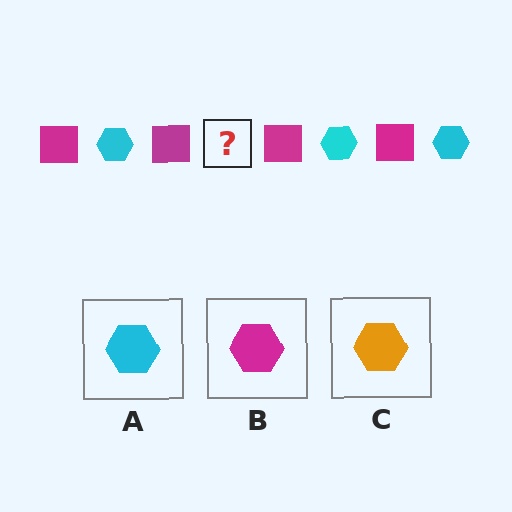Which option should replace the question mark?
Option A.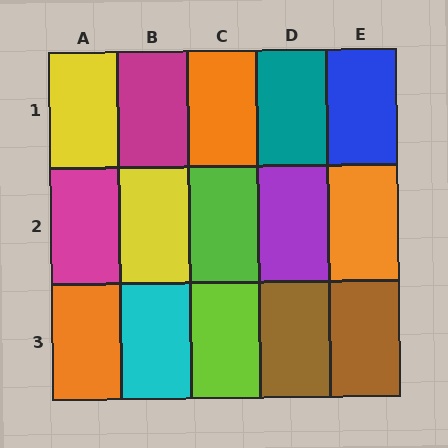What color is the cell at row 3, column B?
Cyan.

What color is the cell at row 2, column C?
Lime.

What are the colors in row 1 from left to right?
Yellow, magenta, orange, teal, blue.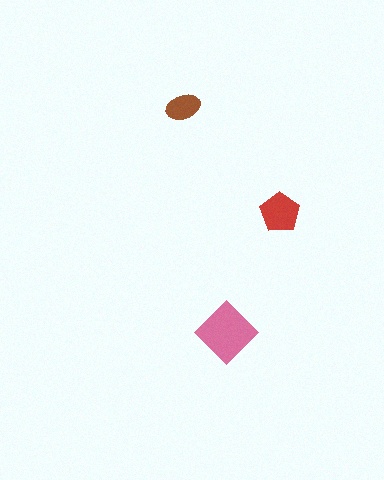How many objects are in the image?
There are 3 objects in the image.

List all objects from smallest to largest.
The brown ellipse, the red pentagon, the pink diamond.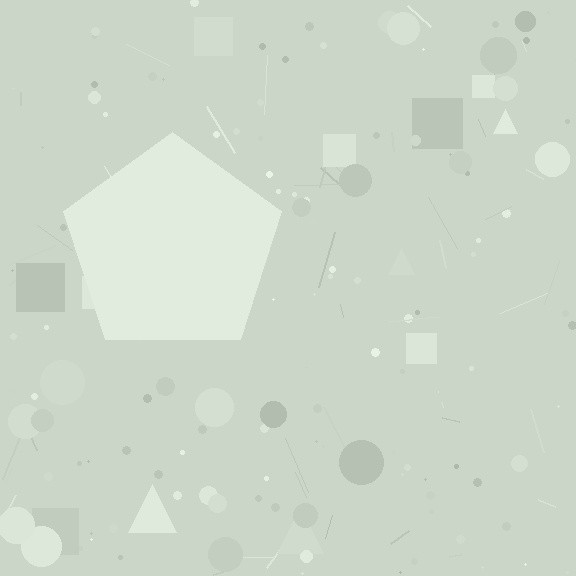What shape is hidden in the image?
A pentagon is hidden in the image.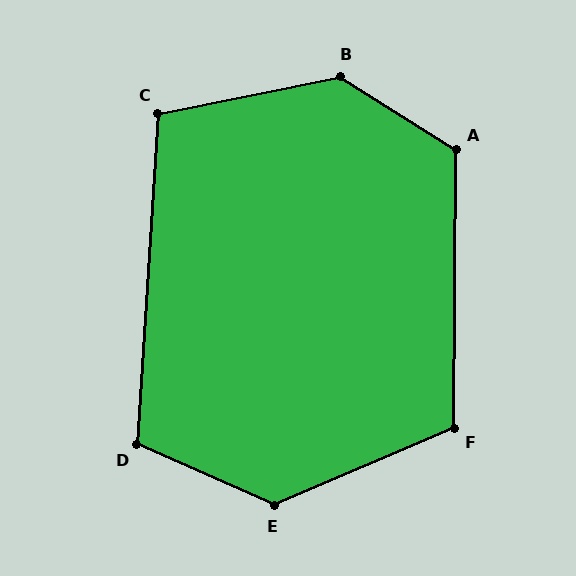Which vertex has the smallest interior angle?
C, at approximately 105 degrees.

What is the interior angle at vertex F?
Approximately 113 degrees (obtuse).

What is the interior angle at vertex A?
Approximately 122 degrees (obtuse).